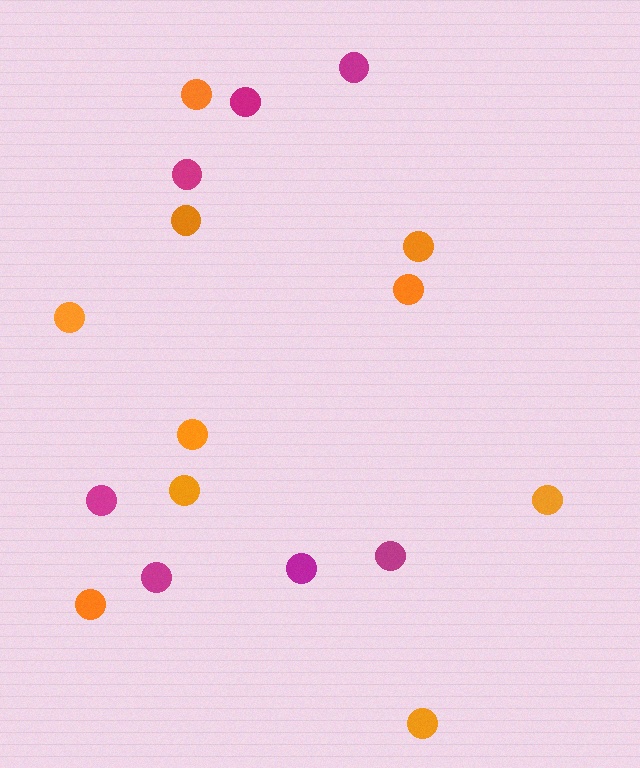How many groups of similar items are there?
There are 2 groups: one group of orange circles (10) and one group of magenta circles (7).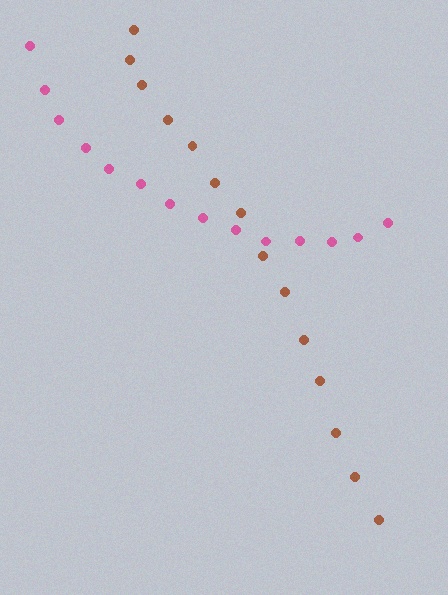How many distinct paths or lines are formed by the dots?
There are 2 distinct paths.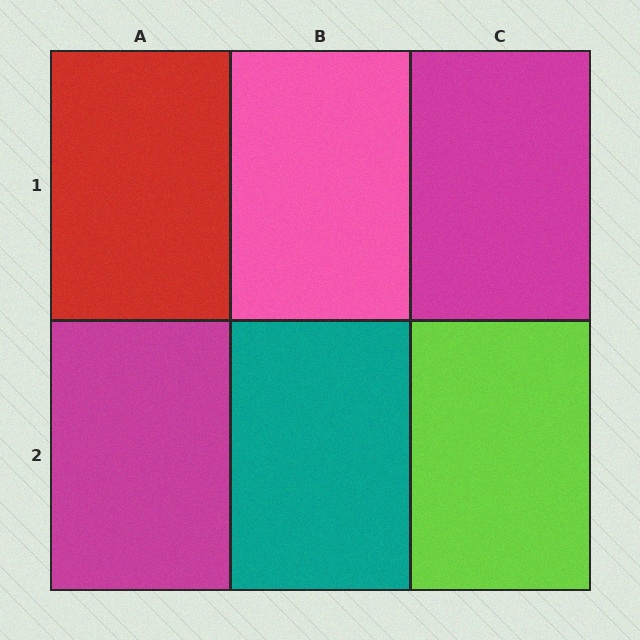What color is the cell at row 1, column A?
Red.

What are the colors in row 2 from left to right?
Magenta, teal, lime.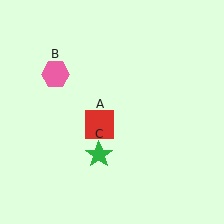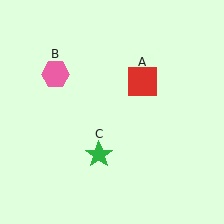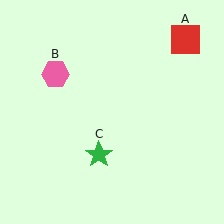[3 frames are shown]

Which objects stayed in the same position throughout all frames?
Pink hexagon (object B) and green star (object C) remained stationary.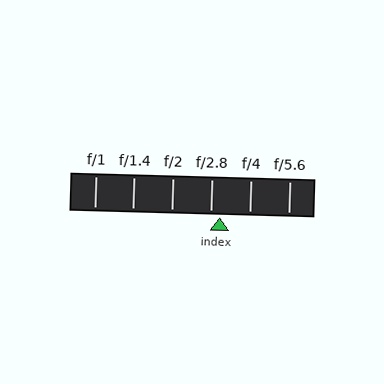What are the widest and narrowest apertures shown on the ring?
The widest aperture shown is f/1 and the narrowest is f/5.6.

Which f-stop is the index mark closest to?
The index mark is closest to f/2.8.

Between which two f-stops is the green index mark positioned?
The index mark is between f/2.8 and f/4.